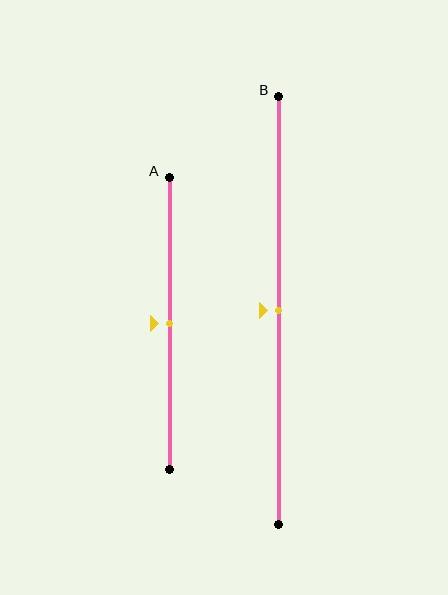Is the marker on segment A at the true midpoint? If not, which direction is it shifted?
Yes, the marker on segment A is at the true midpoint.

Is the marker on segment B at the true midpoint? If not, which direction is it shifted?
Yes, the marker on segment B is at the true midpoint.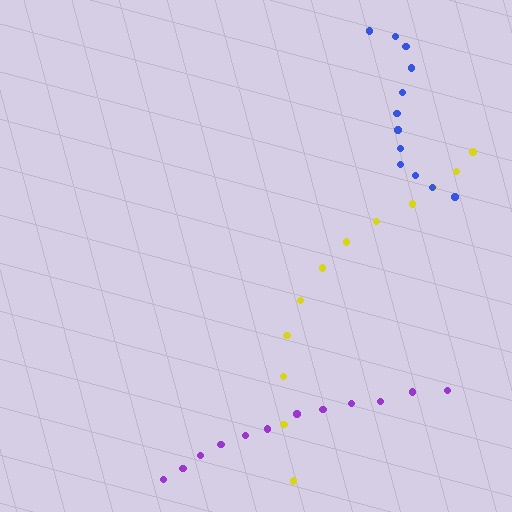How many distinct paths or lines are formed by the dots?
There are 3 distinct paths.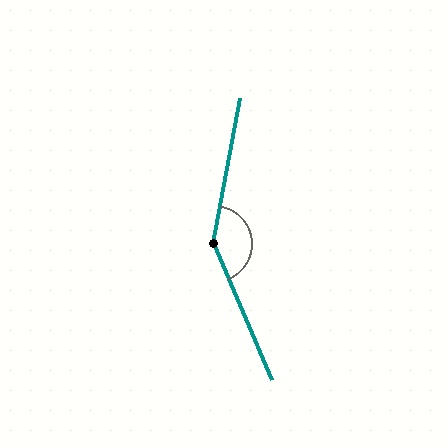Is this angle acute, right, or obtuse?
It is obtuse.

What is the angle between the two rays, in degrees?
Approximately 147 degrees.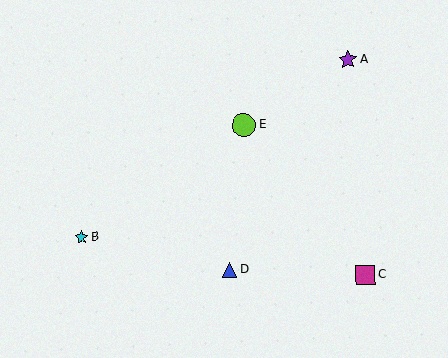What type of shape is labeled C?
Shape C is a magenta square.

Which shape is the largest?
The lime circle (labeled E) is the largest.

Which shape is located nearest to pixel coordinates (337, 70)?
The purple star (labeled A) at (348, 60) is nearest to that location.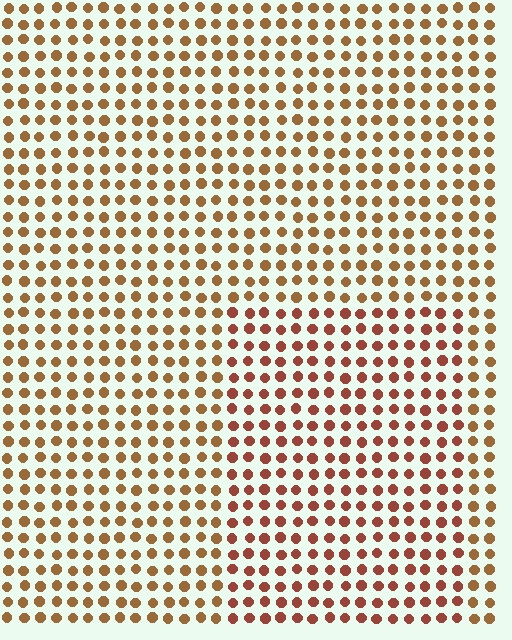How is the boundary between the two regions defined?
The boundary is defined purely by a slight shift in hue (about 24 degrees). Spacing, size, and orientation are identical on both sides.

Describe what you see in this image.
The image is filled with small brown elements in a uniform arrangement. A rectangle-shaped region is visible where the elements are tinted to a slightly different hue, forming a subtle color boundary.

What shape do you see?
I see a rectangle.